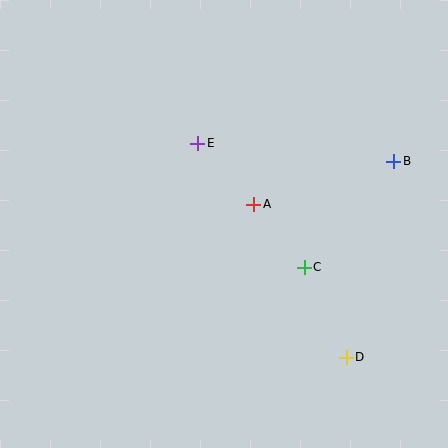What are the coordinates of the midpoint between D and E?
The midpoint between D and E is at (272, 250).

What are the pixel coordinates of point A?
Point A is at (254, 204).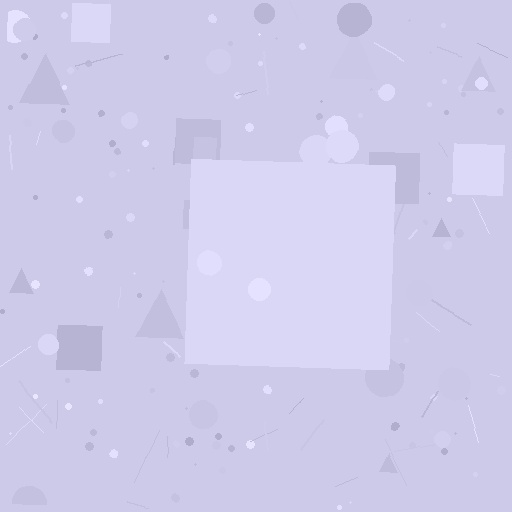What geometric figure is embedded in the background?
A square is embedded in the background.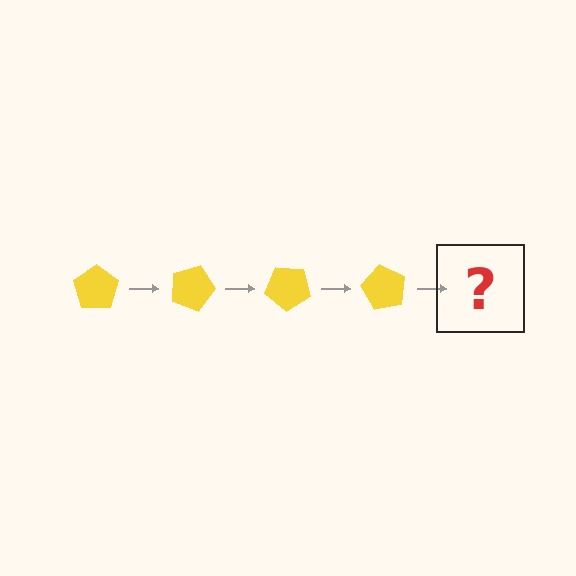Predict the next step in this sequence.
The next step is a yellow pentagon rotated 80 degrees.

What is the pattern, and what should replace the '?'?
The pattern is that the pentagon rotates 20 degrees each step. The '?' should be a yellow pentagon rotated 80 degrees.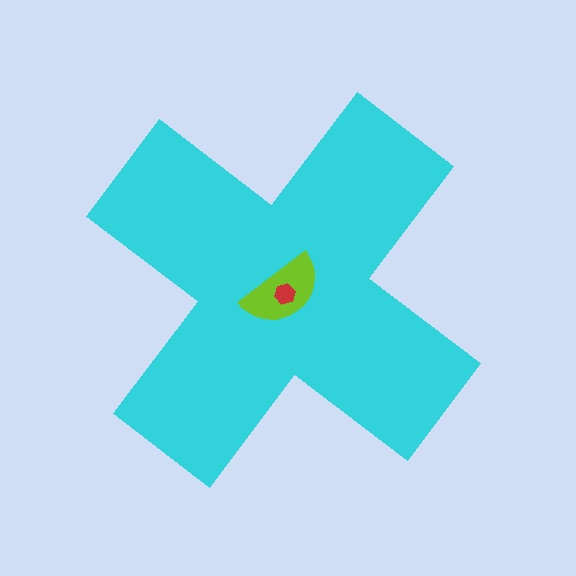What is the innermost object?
The red hexagon.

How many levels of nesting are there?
3.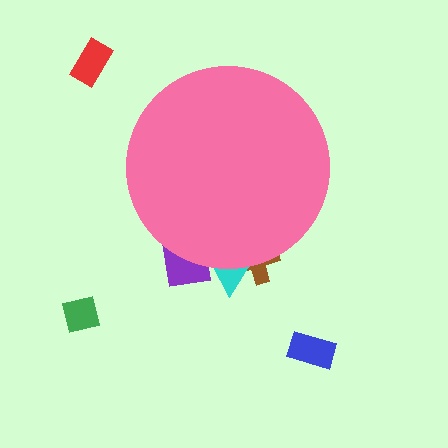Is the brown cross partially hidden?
Yes, the brown cross is partially hidden behind the pink circle.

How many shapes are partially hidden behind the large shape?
3 shapes are partially hidden.